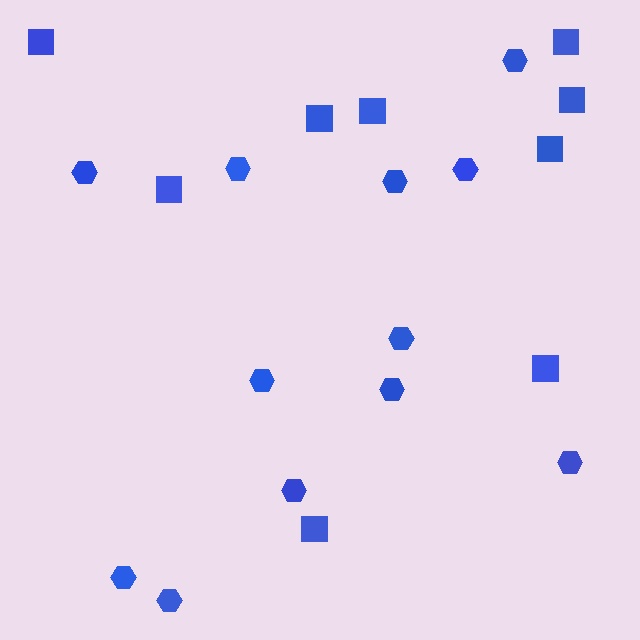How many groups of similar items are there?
There are 2 groups: one group of squares (9) and one group of hexagons (12).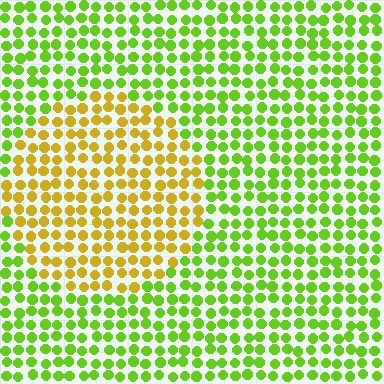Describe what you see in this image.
The image is filled with small lime elements in a uniform arrangement. A circle-shaped region is visible where the elements are tinted to a slightly different hue, forming a subtle color boundary.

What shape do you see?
I see a circle.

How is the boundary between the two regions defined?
The boundary is defined purely by a slight shift in hue (about 47 degrees). Spacing, size, and orientation are identical on both sides.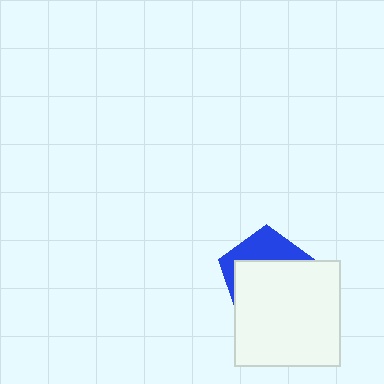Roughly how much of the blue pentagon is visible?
A small part of it is visible (roughly 34%).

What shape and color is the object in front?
The object in front is a white square.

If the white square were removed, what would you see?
You would see the complete blue pentagon.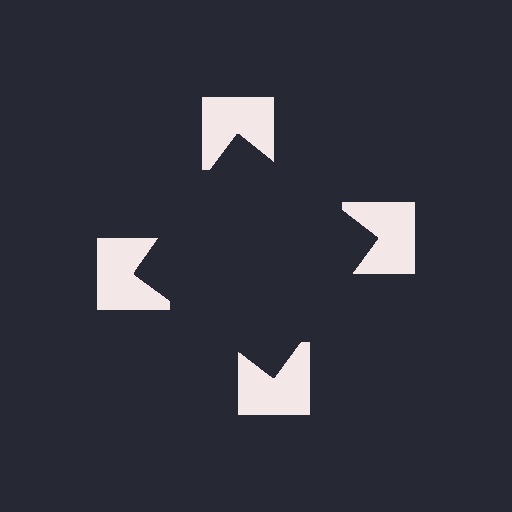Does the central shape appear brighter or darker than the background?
It typically appears slightly darker than the background, even though no actual brightness change is drawn.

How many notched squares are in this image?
There are 4 — one at each vertex of the illusory square.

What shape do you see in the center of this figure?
An illusory square — its edges are inferred from the aligned wedge cuts in the notched squares, not physically drawn.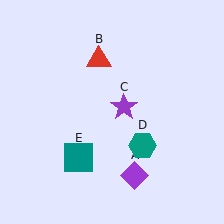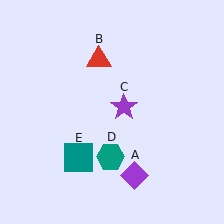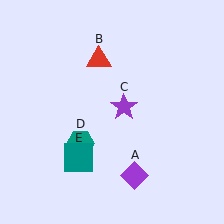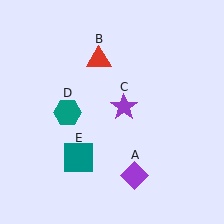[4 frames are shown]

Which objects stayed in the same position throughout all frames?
Purple diamond (object A) and red triangle (object B) and purple star (object C) and teal square (object E) remained stationary.